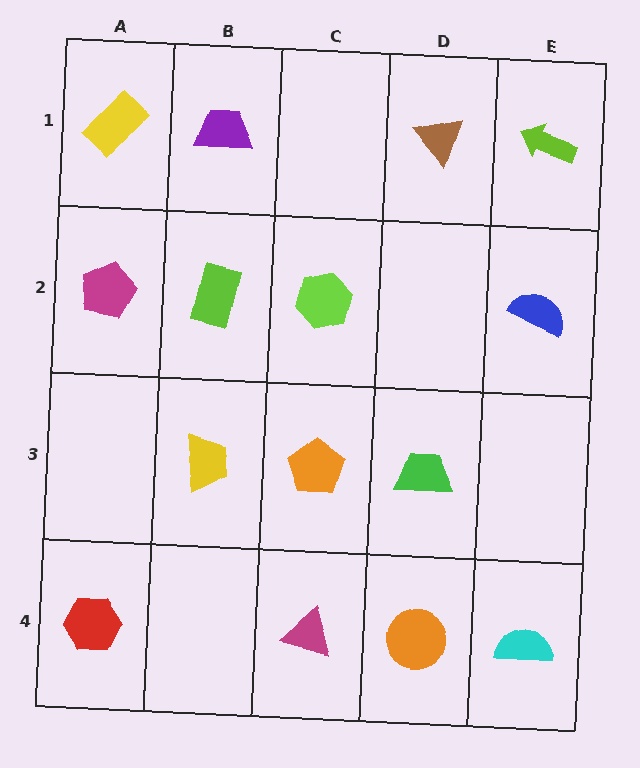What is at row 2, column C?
A lime hexagon.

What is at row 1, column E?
A lime arrow.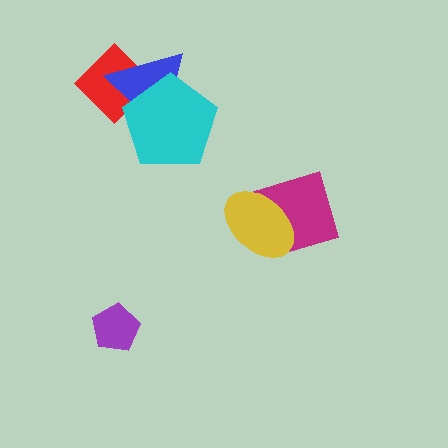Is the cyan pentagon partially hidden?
No, no other shape covers it.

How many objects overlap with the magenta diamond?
1 object overlaps with the magenta diamond.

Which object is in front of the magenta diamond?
The yellow ellipse is in front of the magenta diamond.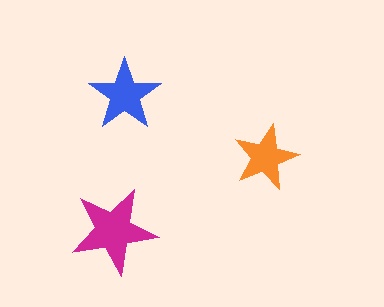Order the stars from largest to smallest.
the magenta one, the blue one, the orange one.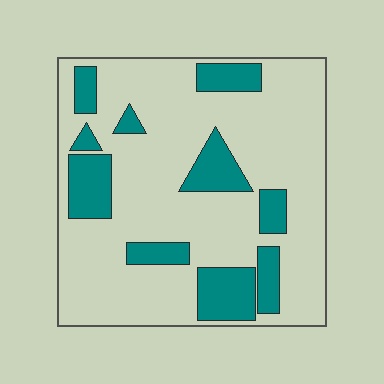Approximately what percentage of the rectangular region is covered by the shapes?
Approximately 25%.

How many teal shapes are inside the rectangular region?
10.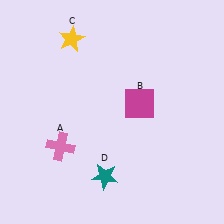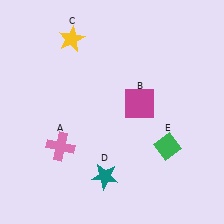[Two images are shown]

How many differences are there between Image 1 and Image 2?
There is 1 difference between the two images.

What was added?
A green diamond (E) was added in Image 2.